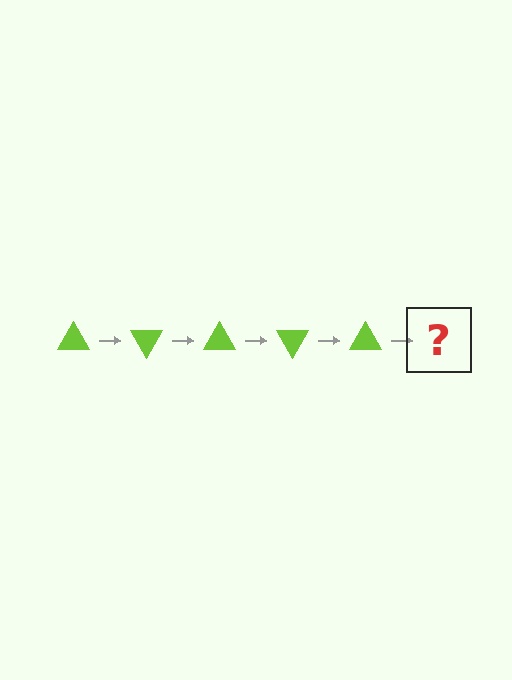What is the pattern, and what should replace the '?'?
The pattern is that the triangle rotates 60 degrees each step. The '?' should be a lime triangle rotated 300 degrees.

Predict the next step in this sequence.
The next step is a lime triangle rotated 300 degrees.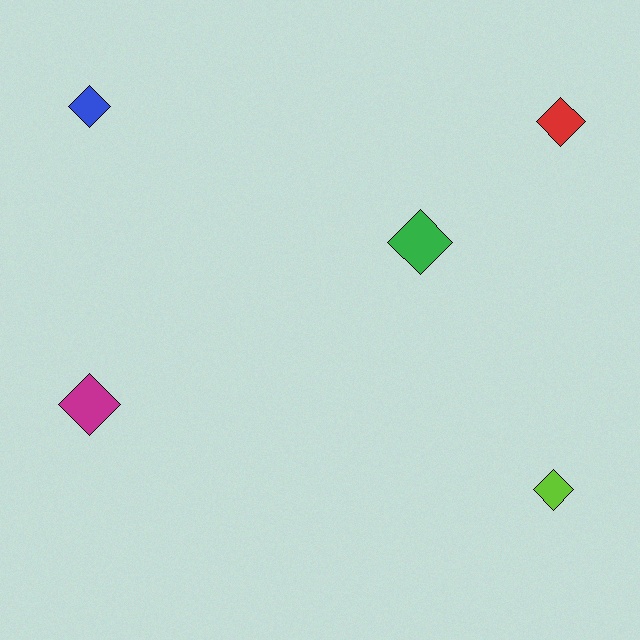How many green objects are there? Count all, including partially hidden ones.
There is 1 green object.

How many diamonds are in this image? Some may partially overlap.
There are 5 diamonds.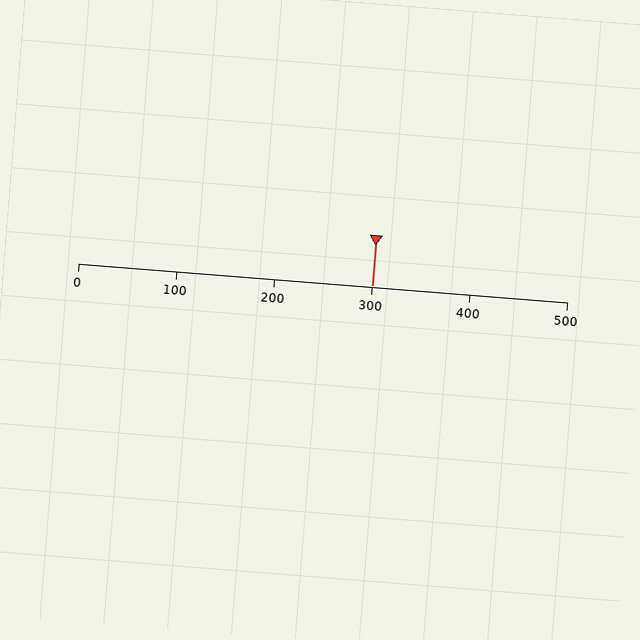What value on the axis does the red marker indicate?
The marker indicates approximately 300.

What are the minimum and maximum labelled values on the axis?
The axis runs from 0 to 500.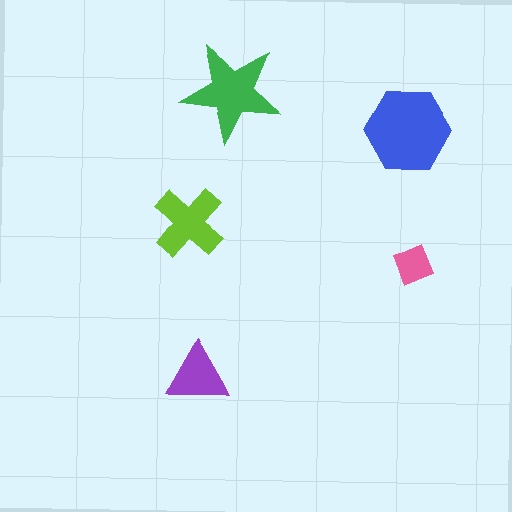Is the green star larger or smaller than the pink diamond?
Larger.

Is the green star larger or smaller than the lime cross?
Larger.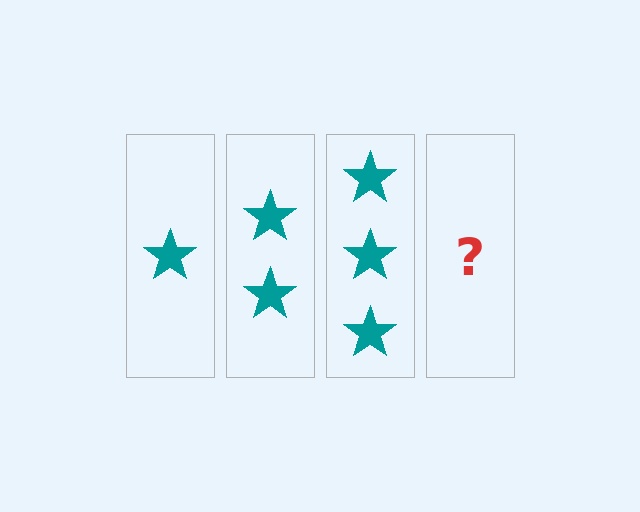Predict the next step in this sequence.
The next step is 4 stars.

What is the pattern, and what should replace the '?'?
The pattern is that each step adds one more star. The '?' should be 4 stars.